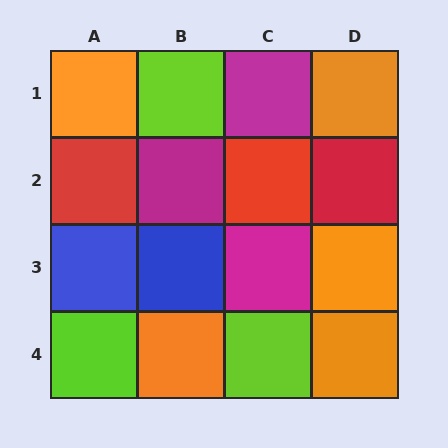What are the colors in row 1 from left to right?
Orange, lime, magenta, orange.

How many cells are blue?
2 cells are blue.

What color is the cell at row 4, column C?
Lime.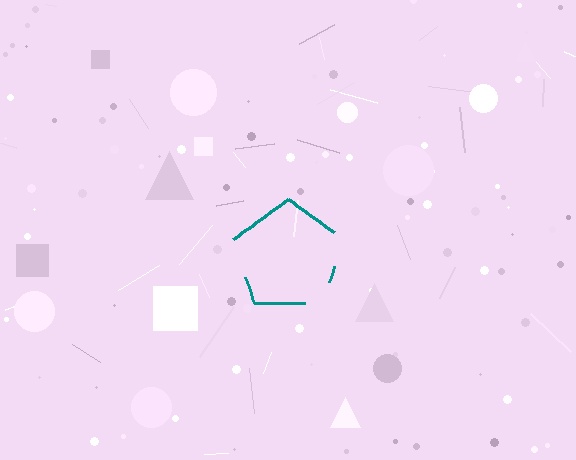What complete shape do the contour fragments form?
The contour fragments form a pentagon.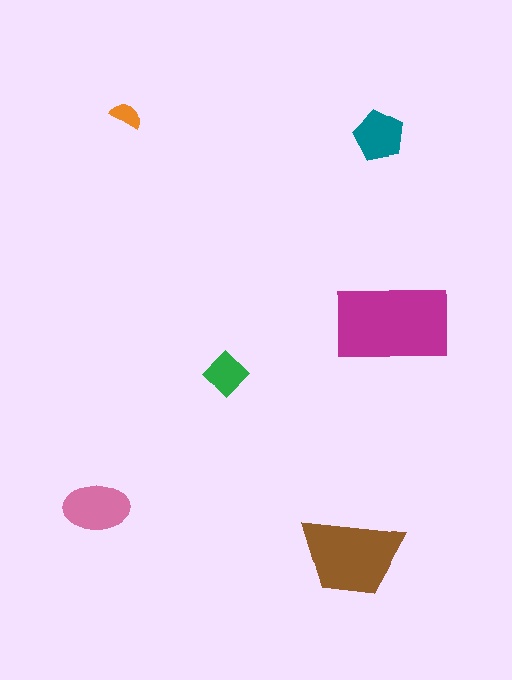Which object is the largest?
The magenta rectangle.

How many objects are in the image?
There are 6 objects in the image.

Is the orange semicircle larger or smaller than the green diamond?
Smaller.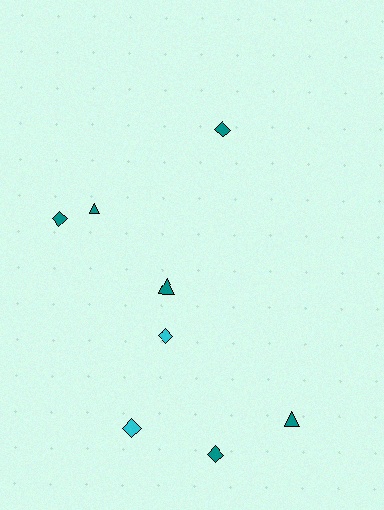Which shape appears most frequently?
Diamond, with 5 objects.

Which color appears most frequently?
Teal, with 6 objects.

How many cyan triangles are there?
There are no cyan triangles.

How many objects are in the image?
There are 8 objects.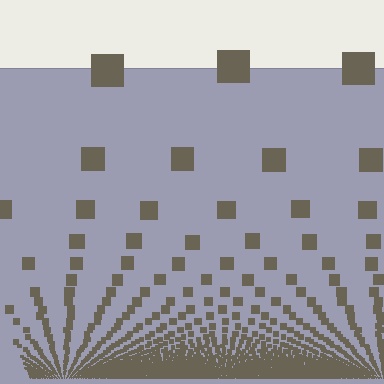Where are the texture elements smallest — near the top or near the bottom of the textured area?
Near the bottom.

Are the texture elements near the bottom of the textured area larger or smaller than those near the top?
Smaller. The gradient is inverted — elements near the bottom are smaller and denser.